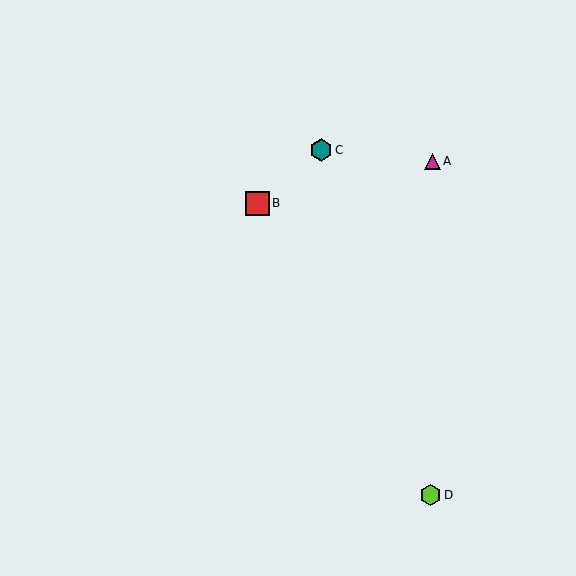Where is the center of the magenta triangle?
The center of the magenta triangle is at (432, 161).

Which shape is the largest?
The red square (labeled B) is the largest.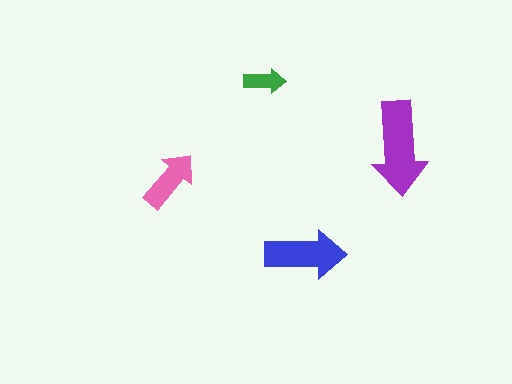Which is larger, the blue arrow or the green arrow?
The blue one.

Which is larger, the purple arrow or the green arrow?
The purple one.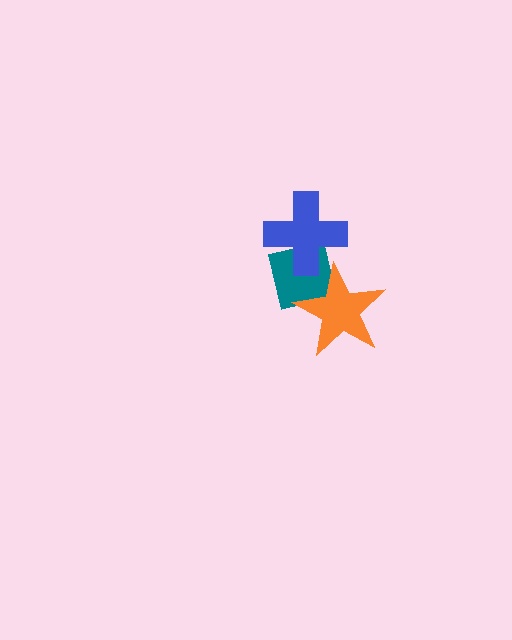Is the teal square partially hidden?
Yes, it is partially covered by another shape.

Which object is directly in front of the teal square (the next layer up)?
The blue cross is directly in front of the teal square.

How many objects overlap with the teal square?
2 objects overlap with the teal square.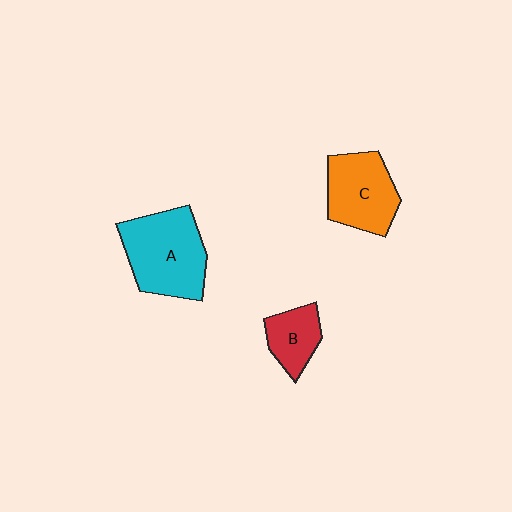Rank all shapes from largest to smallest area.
From largest to smallest: A (cyan), C (orange), B (red).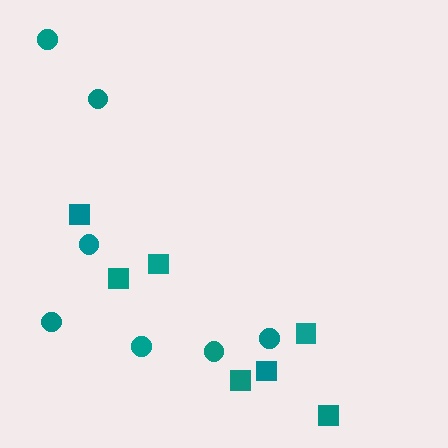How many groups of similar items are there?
There are 2 groups: one group of circles (7) and one group of squares (7).